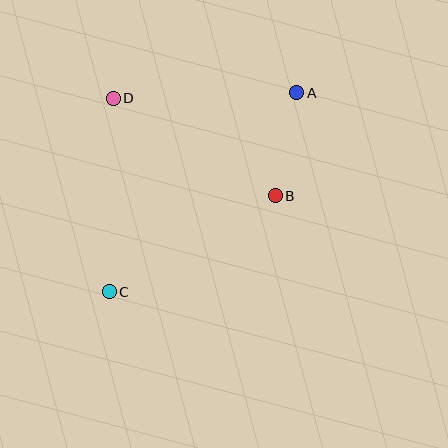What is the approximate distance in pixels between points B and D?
The distance between B and D is approximately 189 pixels.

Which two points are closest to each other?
Points A and B are closest to each other.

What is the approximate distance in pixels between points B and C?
The distance between B and C is approximately 192 pixels.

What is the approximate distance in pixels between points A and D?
The distance between A and D is approximately 184 pixels.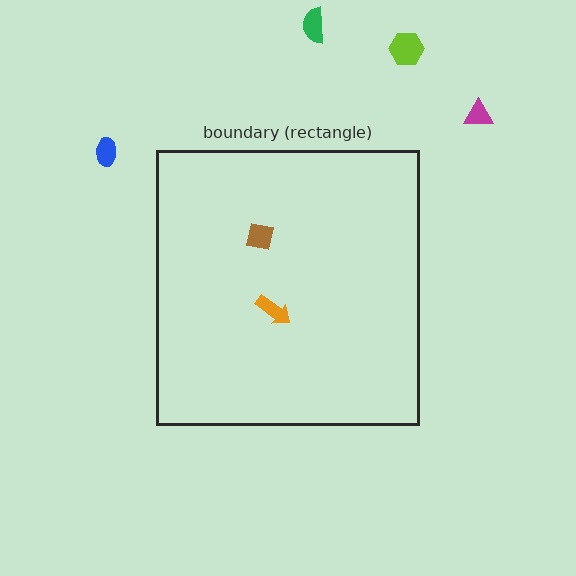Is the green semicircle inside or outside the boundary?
Outside.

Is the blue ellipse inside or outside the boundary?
Outside.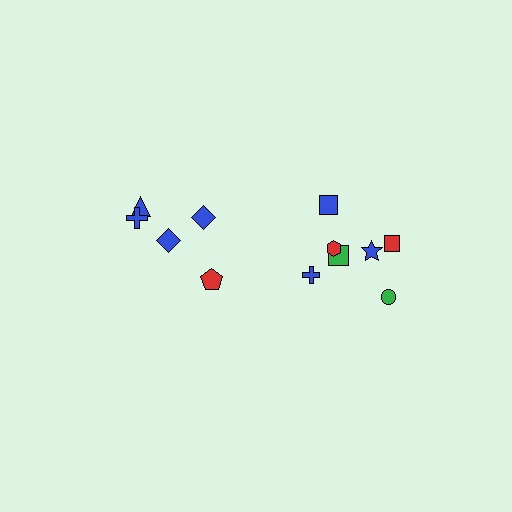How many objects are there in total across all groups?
There are 12 objects.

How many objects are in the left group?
There are 5 objects.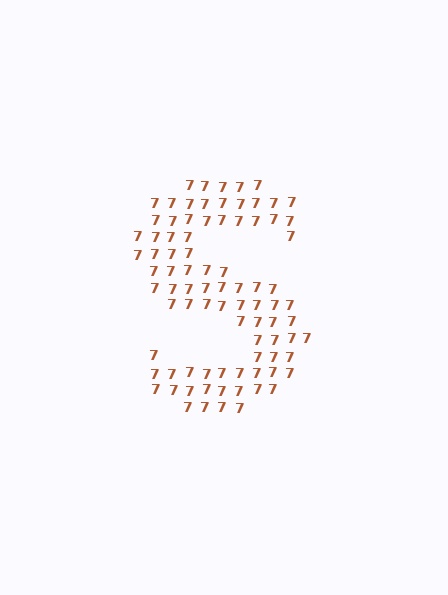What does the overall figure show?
The overall figure shows the letter S.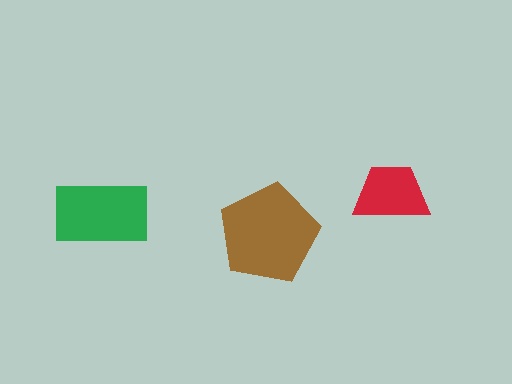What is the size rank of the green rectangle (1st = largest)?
2nd.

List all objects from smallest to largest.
The red trapezoid, the green rectangle, the brown pentagon.